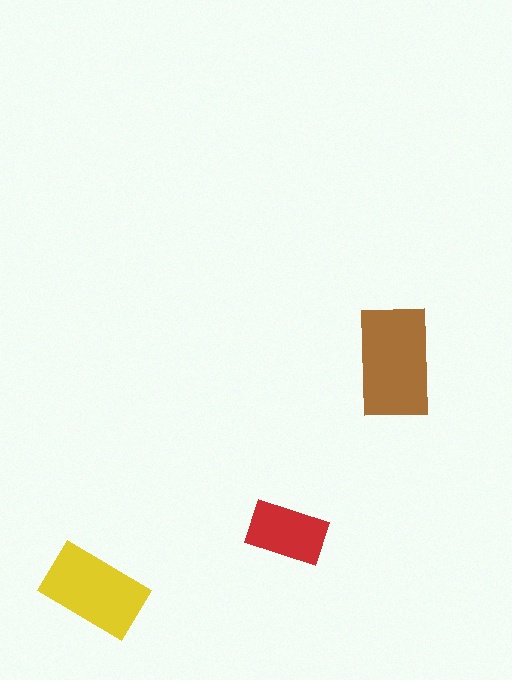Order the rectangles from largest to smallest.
the brown one, the yellow one, the red one.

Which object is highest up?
The brown rectangle is topmost.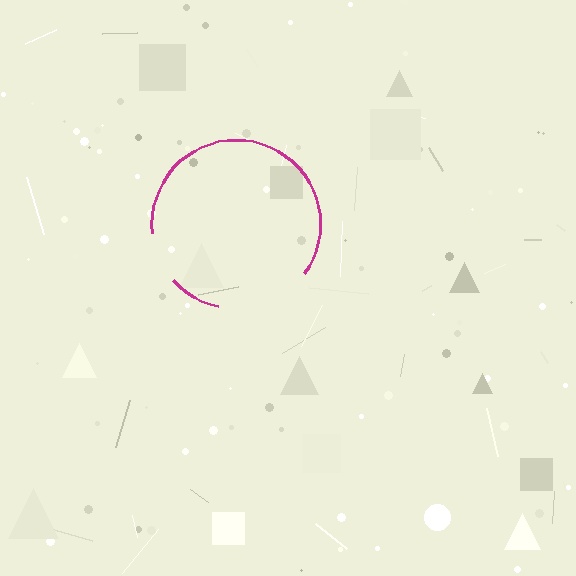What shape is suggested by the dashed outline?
The dashed outline suggests a circle.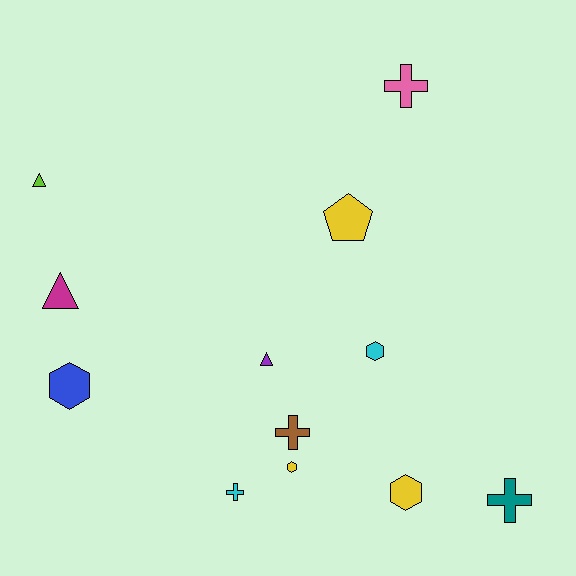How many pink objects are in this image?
There is 1 pink object.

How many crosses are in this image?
There are 4 crosses.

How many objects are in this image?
There are 12 objects.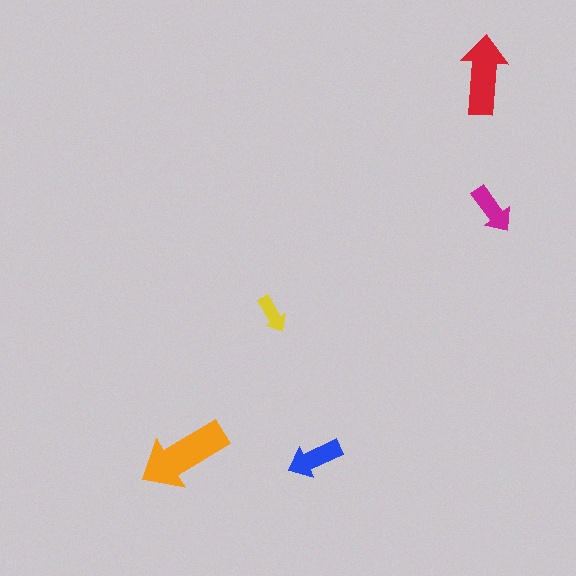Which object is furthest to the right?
The magenta arrow is rightmost.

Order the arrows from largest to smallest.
the orange one, the red one, the blue one, the magenta one, the yellow one.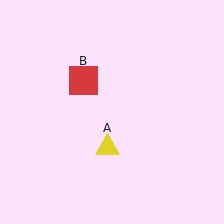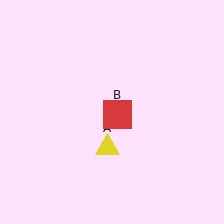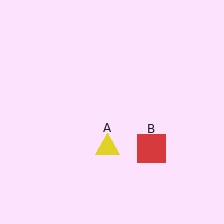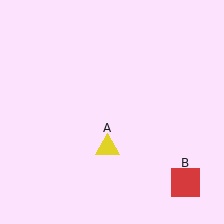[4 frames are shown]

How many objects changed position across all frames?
1 object changed position: red square (object B).